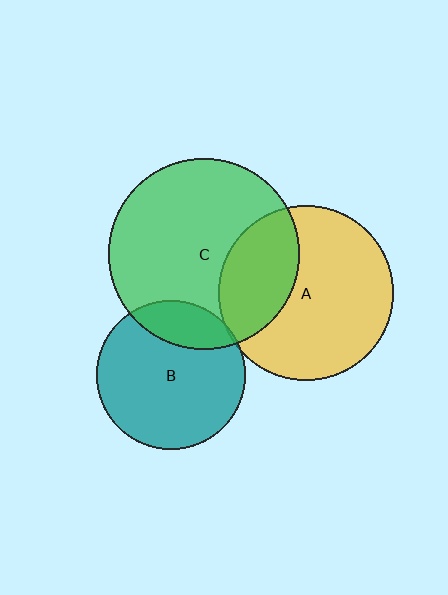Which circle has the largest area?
Circle C (green).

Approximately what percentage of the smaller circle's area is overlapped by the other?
Approximately 5%.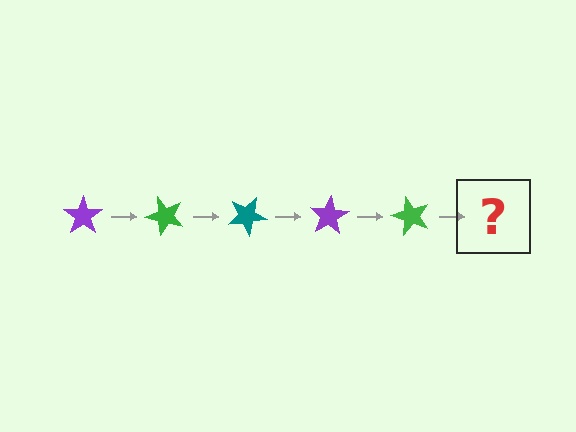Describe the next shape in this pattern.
It should be a teal star, rotated 250 degrees from the start.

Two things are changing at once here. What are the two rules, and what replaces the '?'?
The two rules are that it rotates 50 degrees each step and the color cycles through purple, green, and teal. The '?' should be a teal star, rotated 250 degrees from the start.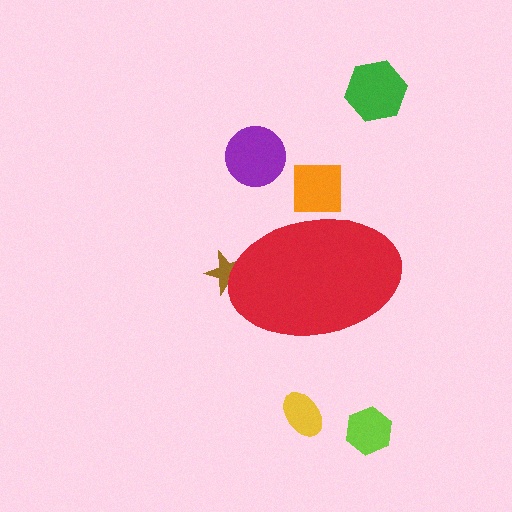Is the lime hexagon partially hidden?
No, the lime hexagon is fully visible.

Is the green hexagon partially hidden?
No, the green hexagon is fully visible.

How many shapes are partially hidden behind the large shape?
2 shapes are partially hidden.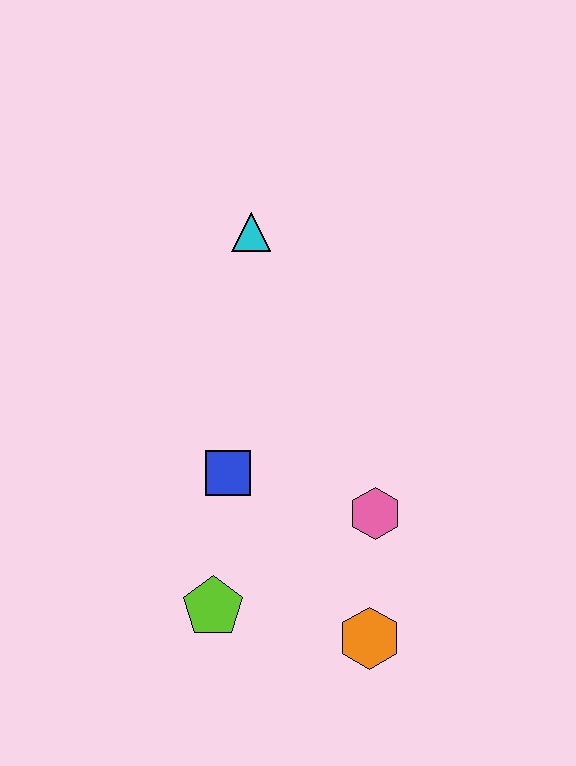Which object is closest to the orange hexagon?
The pink hexagon is closest to the orange hexagon.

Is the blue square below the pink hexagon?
No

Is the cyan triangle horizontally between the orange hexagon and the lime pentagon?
Yes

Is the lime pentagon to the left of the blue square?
Yes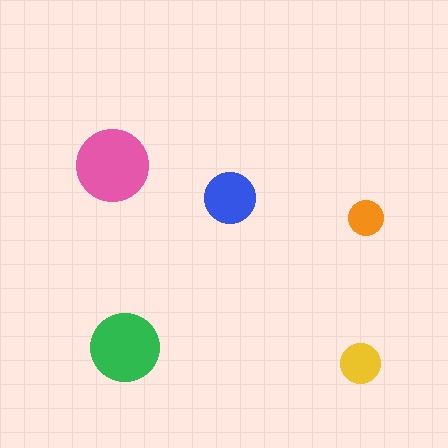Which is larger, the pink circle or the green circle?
The pink one.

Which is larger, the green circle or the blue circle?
The green one.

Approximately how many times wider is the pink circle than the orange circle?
About 2 times wider.